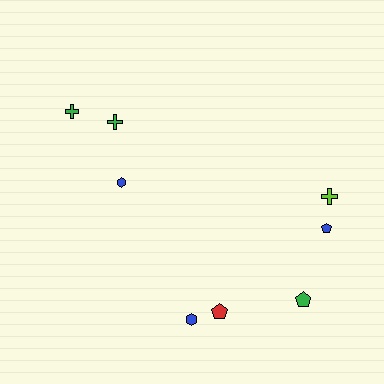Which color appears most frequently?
Blue, with 3 objects.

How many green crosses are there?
There are 2 green crosses.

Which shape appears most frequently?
Cross, with 3 objects.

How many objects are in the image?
There are 8 objects.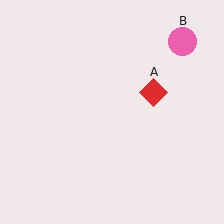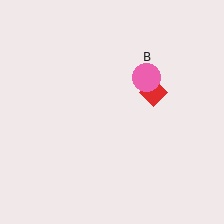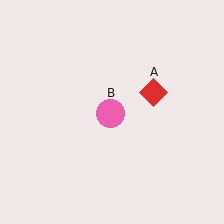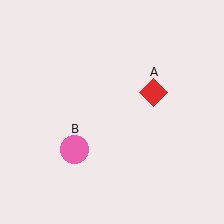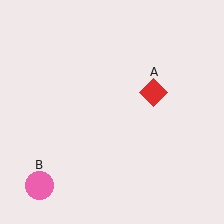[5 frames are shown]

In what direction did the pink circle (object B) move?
The pink circle (object B) moved down and to the left.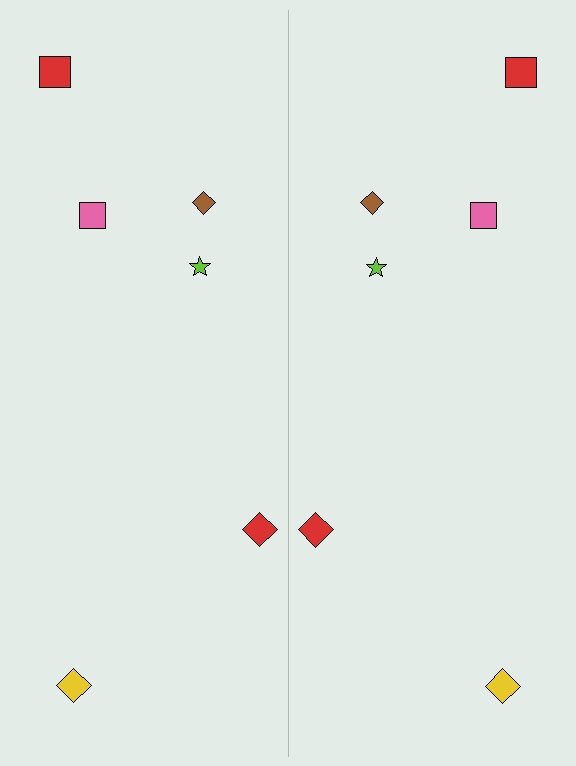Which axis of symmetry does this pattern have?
The pattern has a vertical axis of symmetry running through the center of the image.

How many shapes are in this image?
There are 12 shapes in this image.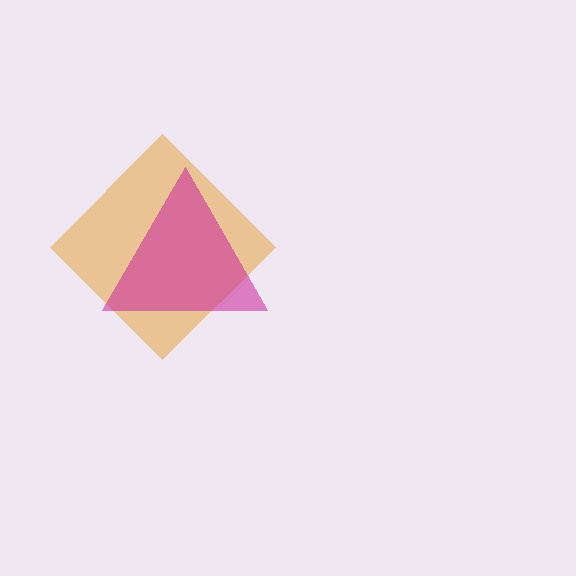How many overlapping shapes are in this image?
There are 2 overlapping shapes in the image.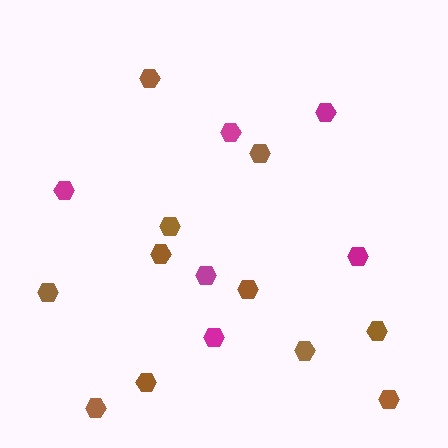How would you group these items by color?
There are 2 groups: one group of brown hexagons (11) and one group of magenta hexagons (6).